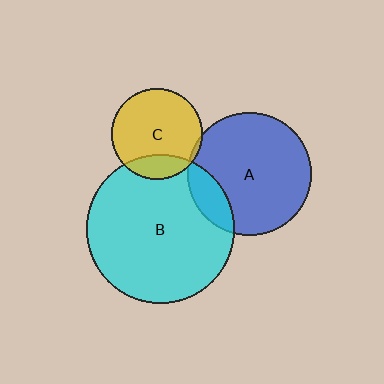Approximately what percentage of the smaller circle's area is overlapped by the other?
Approximately 15%.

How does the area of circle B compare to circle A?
Approximately 1.4 times.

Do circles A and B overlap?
Yes.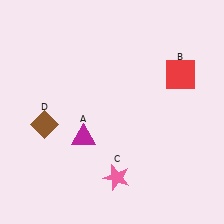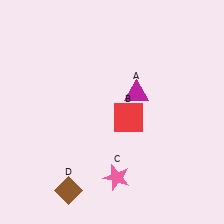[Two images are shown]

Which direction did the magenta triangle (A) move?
The magenta triangle (A) moved right.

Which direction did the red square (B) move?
The red square (B) moved left.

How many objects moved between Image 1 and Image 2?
3 objects moved between the two images.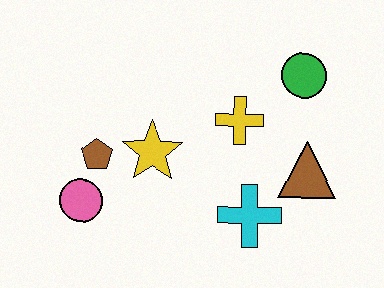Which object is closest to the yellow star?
The brown pentagon is closest to the yellow star.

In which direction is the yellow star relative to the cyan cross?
The yellow star is to the left of the cyan cross.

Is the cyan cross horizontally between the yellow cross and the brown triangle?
Yes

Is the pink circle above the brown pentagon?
No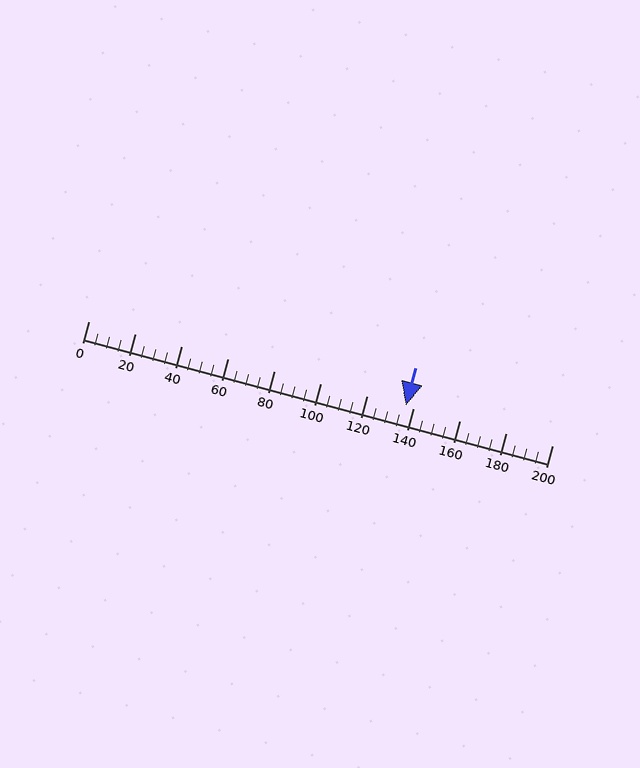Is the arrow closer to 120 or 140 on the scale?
The arrow is closer to 140.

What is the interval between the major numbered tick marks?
The major tick marks are spaced 20 units apart.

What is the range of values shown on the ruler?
The ruler shows values from 0 to 200.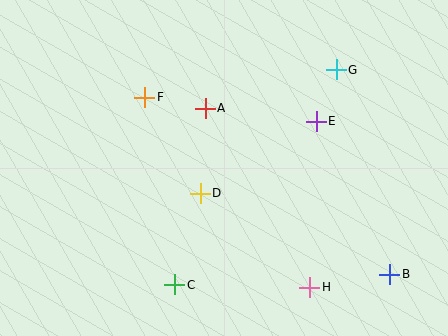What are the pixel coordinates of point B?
Point B is at (390, 274).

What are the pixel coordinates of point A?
Point A is at (205, 108).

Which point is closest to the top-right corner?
Point G is closest to the top-right corner.